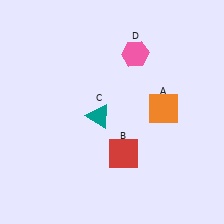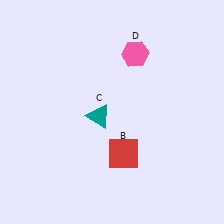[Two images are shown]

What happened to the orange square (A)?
The orange square (A) was removed in Image 2. It was in the top-right area of Image 1.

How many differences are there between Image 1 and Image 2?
There is 1 difference between the two images.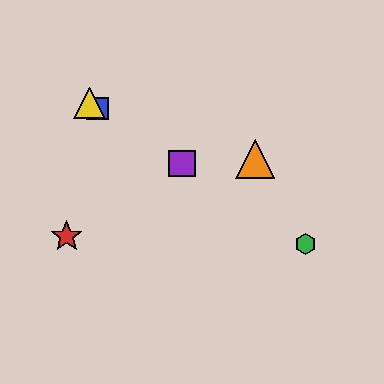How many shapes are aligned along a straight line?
4 shapes (the blue square, the green hexagon, the yellow triangle, the purple square) are aligned along a straight line.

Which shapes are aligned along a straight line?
The blue square, the green hexagon, the yellow triangle, the purple square are aligned along a straight line.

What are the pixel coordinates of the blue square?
The blue square is at (98, 108).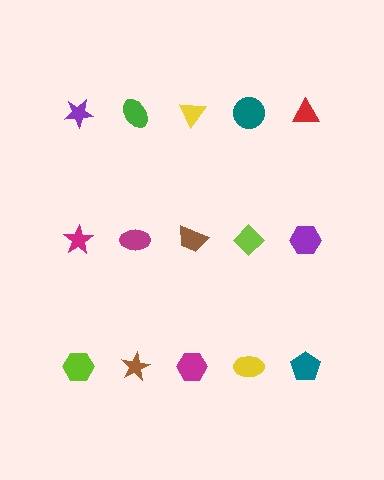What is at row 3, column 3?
A magenta hexagon.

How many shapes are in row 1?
5 shapes.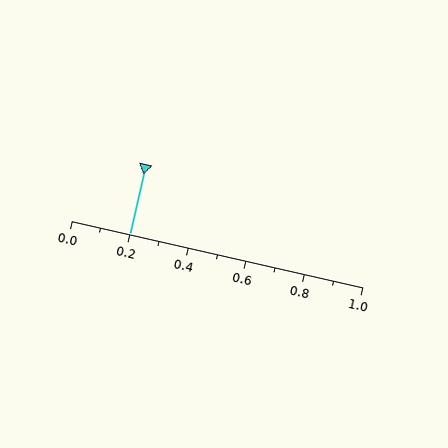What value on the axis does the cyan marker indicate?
The marker indicates approximately 0.2.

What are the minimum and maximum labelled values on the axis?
The axis runs from 0.0 to 1.0.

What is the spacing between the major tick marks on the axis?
The major ticks are spaced 0.2 apart.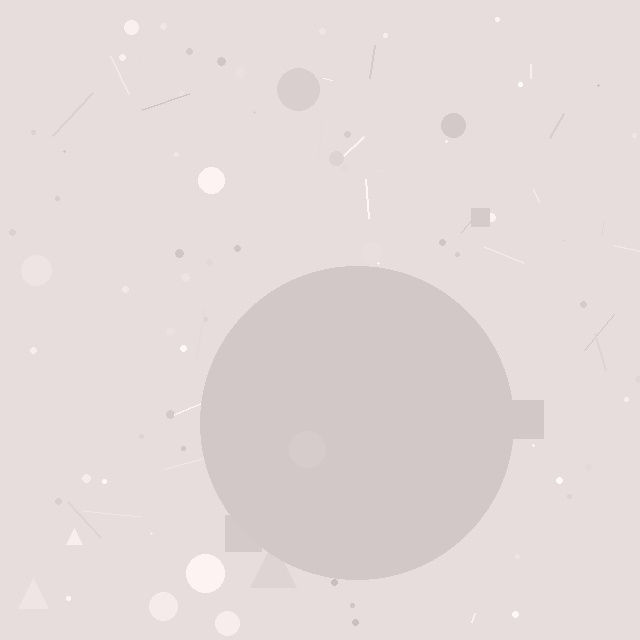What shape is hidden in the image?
A circle is hidden in the image.